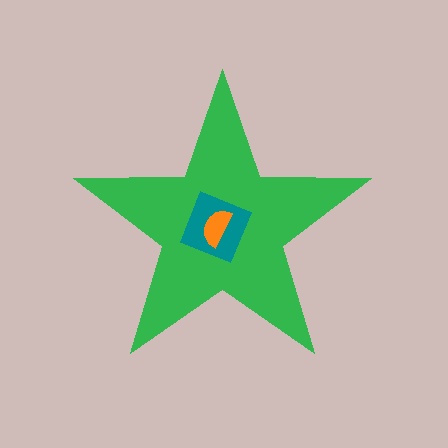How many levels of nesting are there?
3.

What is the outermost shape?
The green star.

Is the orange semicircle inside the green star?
Yes.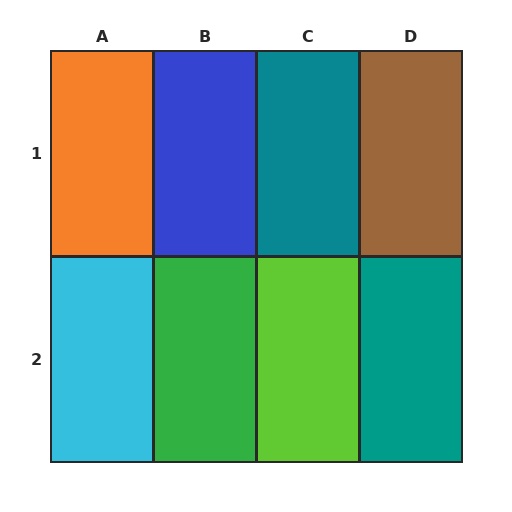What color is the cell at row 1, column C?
Teal.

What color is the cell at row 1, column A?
Orange.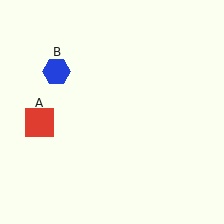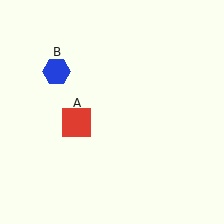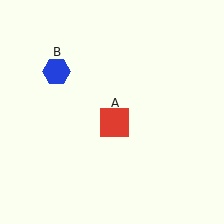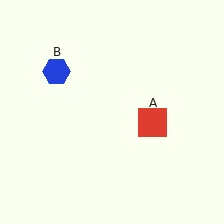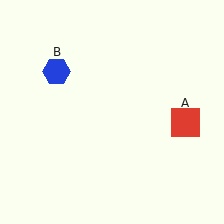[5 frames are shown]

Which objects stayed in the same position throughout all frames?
Blue hexagon (object B) remained stationary.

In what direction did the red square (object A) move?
The red square (object A) moved right.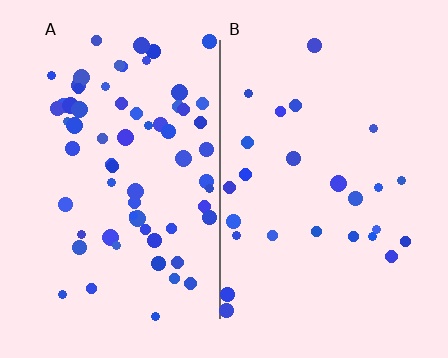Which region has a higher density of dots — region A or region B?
A (the left).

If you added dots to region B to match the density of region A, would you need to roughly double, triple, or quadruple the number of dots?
Approximately triple.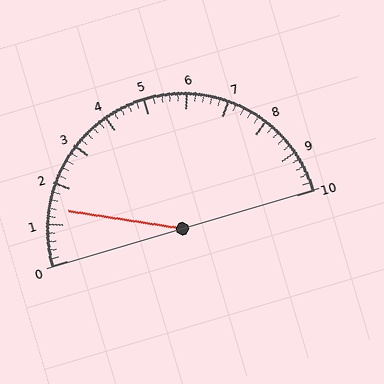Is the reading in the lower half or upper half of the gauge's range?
The reading is in the lower half of the range (0 to 10).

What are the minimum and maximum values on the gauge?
The gauge ranges from 0 to 10.